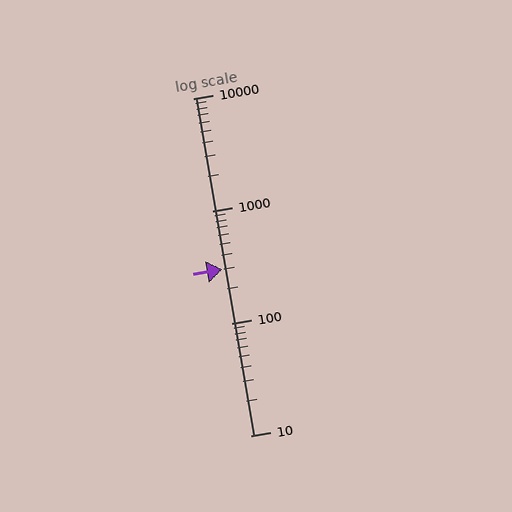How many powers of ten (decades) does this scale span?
The scale spans 3 decades, from 10 to 10000.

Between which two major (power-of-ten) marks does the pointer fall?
The pointer is between 100 and 1000.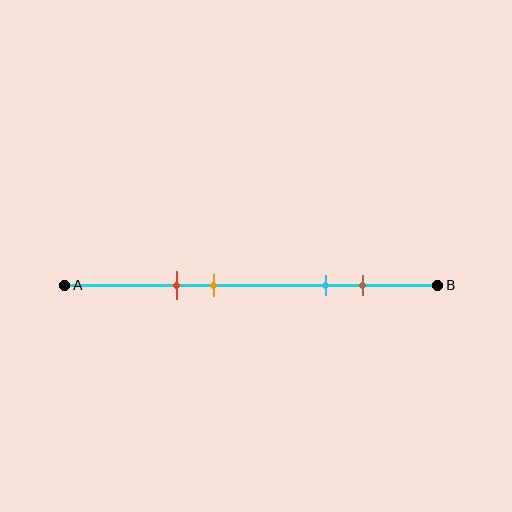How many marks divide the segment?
There are 4 marks dividing the segment.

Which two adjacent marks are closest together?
The red and orange marks are the closest adjacent pair.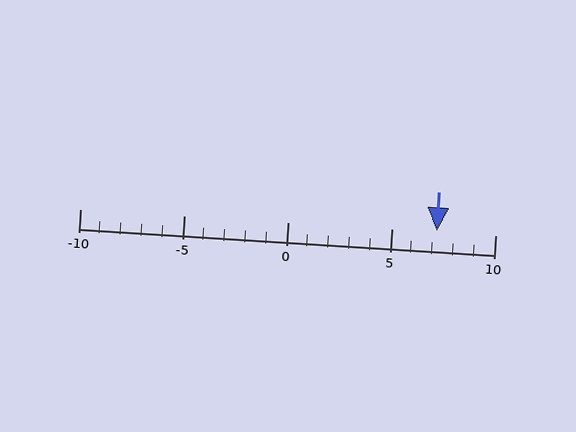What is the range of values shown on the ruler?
The ruler shows values from -10 to 10.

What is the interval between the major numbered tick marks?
The major tick marks are spaced 5 units apart.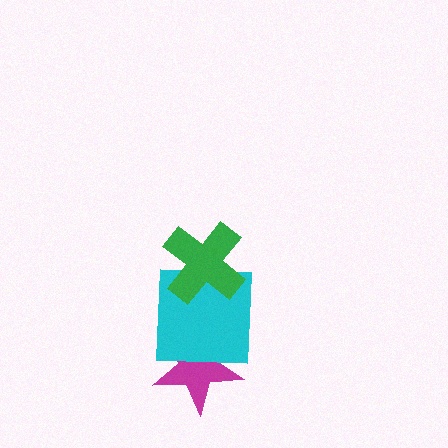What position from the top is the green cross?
The green cross is 1st from the top.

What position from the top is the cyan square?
The cyan square is 2nd from the top.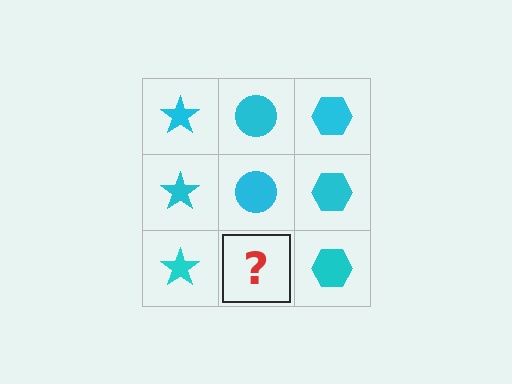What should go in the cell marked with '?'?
The missing cell should contain a cyan circle.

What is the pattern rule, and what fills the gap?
The rule is that each column has a consistent shape. The gap should be filled with a cyan circle.